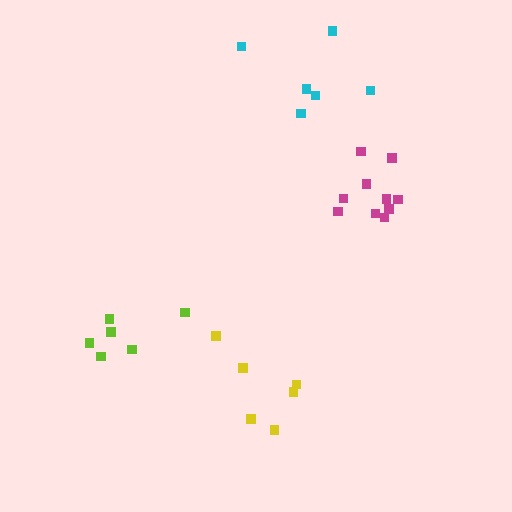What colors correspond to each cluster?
The clusters are colored: magenta, lime, cyan, yellow.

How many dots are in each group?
Group 1: 10 dots, Group 2: 6 dots, Group 3: 6 dots, Group 4: 6 dots (28 total).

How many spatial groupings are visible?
There are 4 spatial groupings.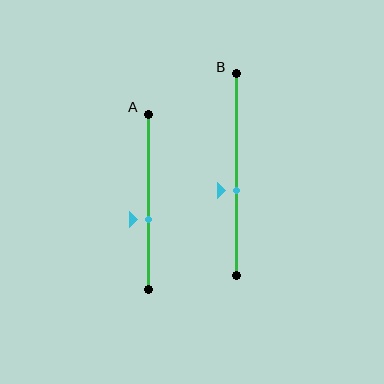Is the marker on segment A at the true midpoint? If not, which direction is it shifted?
No, the marker on segment A is shifted downward by about 10% of the segment length.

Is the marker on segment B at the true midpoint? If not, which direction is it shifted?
No, the marker on segment B is shifted downward by about 8% of the segment length.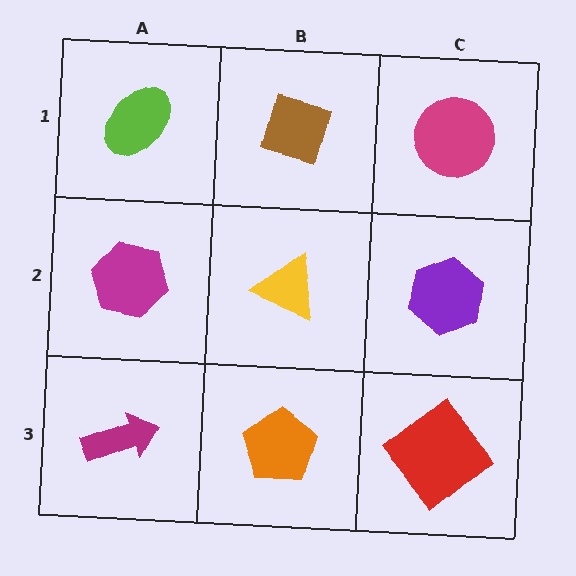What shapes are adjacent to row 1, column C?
A purple hexagon (row 2, column C), a brown diamond (row 1, column B).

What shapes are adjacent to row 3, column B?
A yellow triangle (row 2, column B), a magenta arrow (row 3, column A), a red diamond (row 3, column C).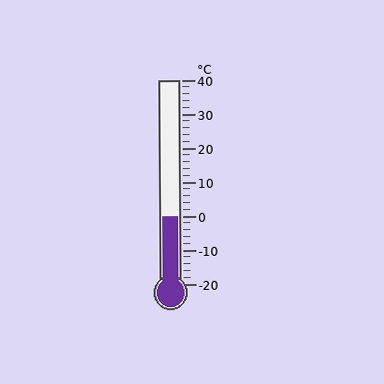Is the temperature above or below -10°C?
The temperature is above -10°C.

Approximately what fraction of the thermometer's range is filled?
The thermometer is filled to approximately 35% of its range.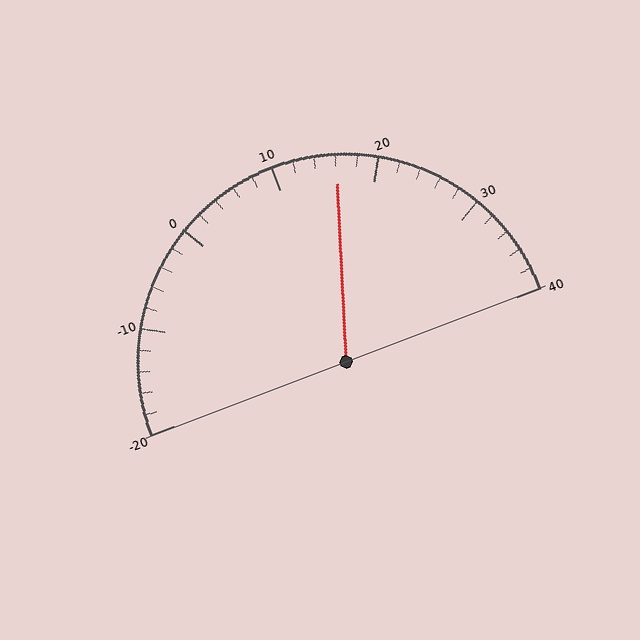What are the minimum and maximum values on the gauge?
The gauge ranges from -20 to 40.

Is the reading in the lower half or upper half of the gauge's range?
The reading is in the upper half of the range (-20 to 40).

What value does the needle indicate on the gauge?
The needle indicates approximately 16.